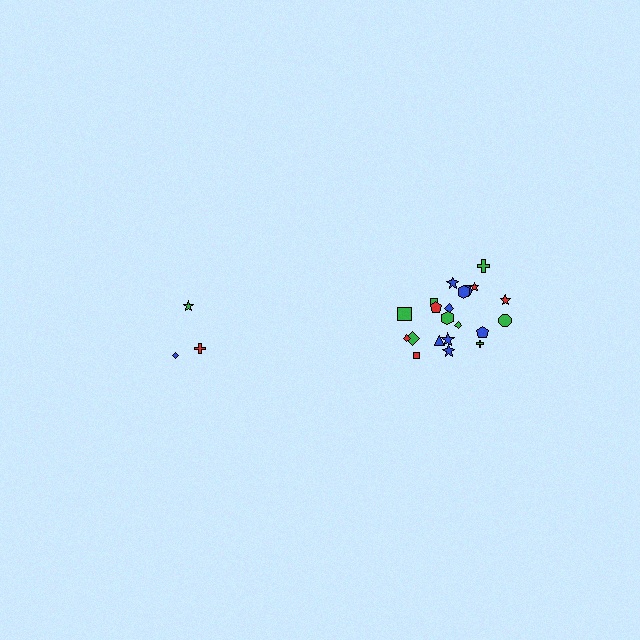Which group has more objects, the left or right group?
The right group.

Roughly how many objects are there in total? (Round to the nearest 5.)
Roughly 25 objects in total.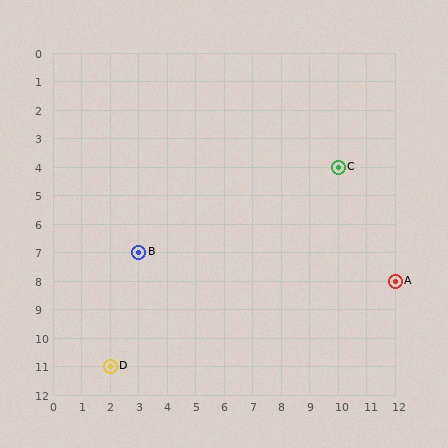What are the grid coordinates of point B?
Point B is at grid coordinates (3, 7).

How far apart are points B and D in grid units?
Points B and D are 1 column and 4 rows apart (about 4.1 grid units diagonally).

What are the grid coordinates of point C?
Point C is at grid coordinates (10, 4).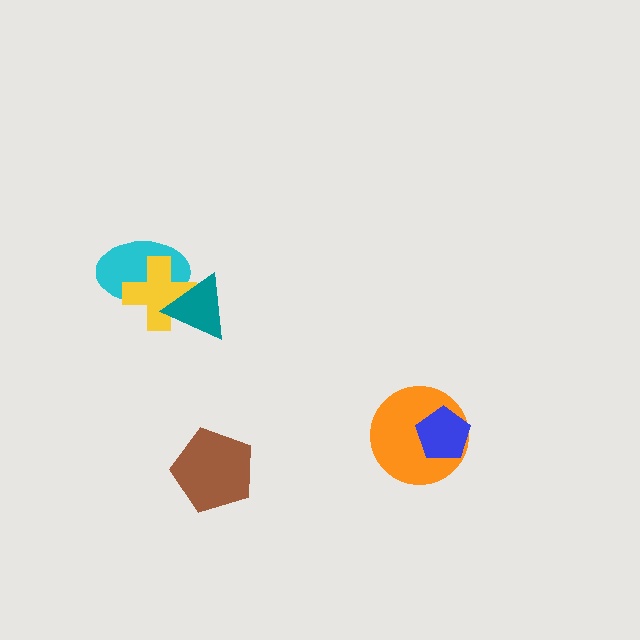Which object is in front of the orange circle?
The blue pentagon is in front of the orange circle.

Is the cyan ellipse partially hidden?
Yes, it is partially covered by another shape.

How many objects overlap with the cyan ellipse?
2 objects overlap with the cyan ellipse.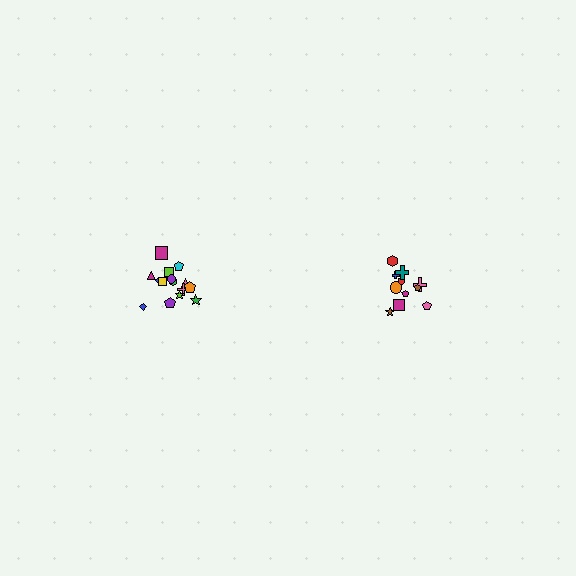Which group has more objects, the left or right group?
The left group.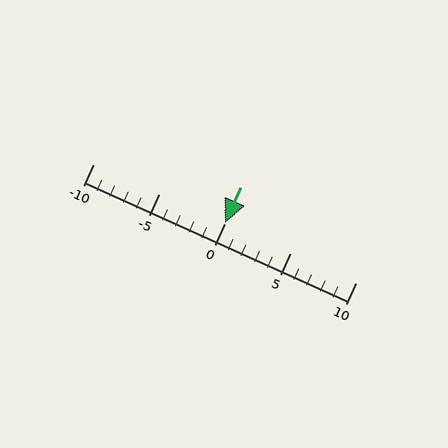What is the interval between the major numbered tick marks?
The major tick marks are spaced 5 units apart.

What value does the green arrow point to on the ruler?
The green arrow points to approximately 0.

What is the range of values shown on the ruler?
The ruler shows values from -10 to 10.